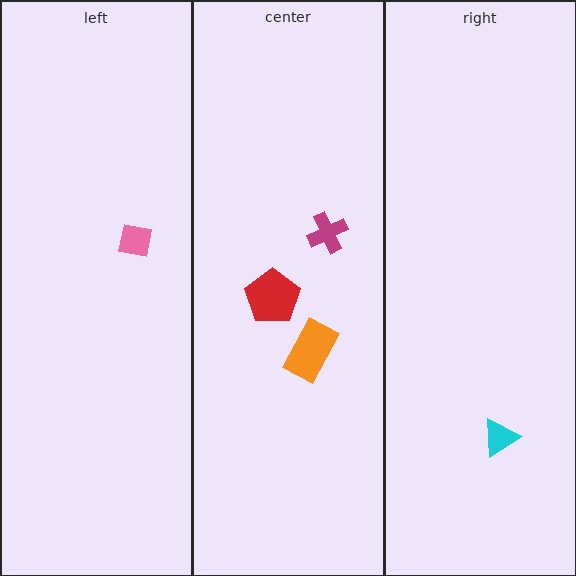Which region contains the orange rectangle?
The center region.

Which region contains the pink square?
The left region.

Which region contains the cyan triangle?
The right region.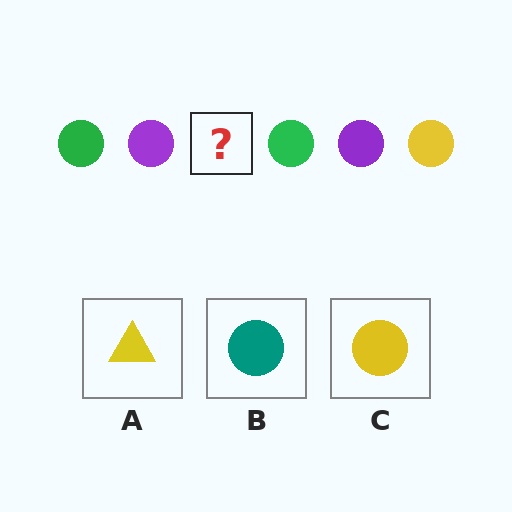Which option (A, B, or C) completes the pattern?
C.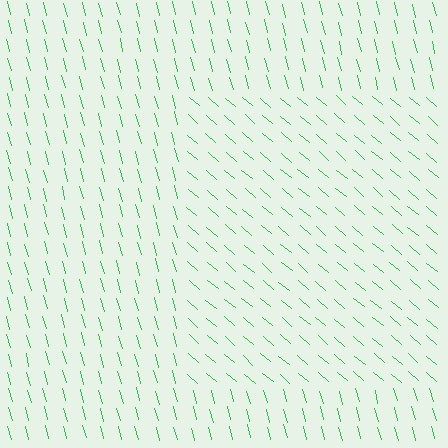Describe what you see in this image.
The image is filled with small green line segments. A rectangle region in the image has lines oriented differently from the surrounding lines, creating a visible texture boundary.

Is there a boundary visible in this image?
Yes, there is a texture boundary formed by a change in line orientation.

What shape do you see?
I see a rectangle.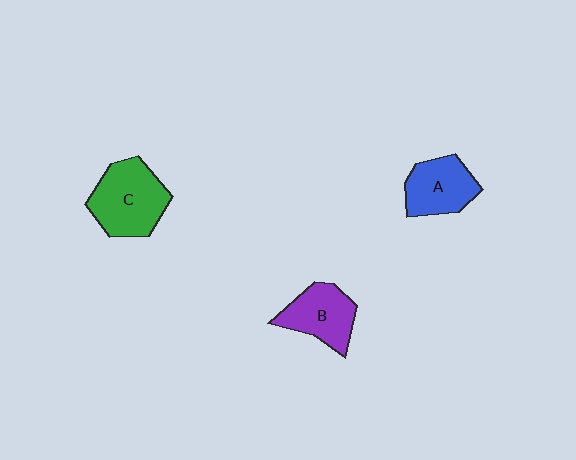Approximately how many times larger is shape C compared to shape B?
Approximately 1.3 times.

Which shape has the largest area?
Shape C (green).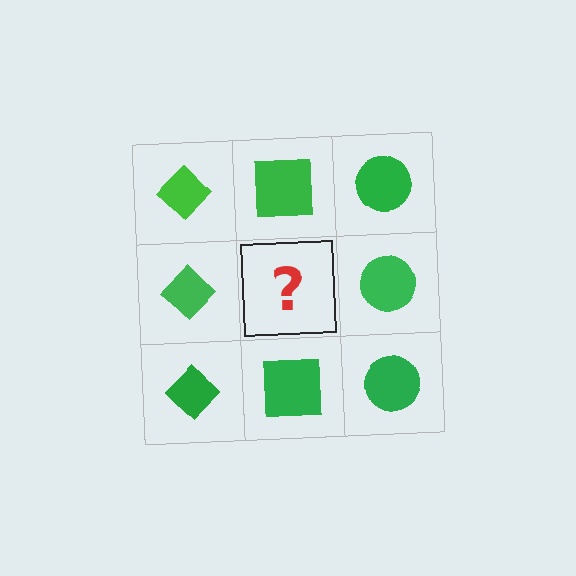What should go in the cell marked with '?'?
The missing cell should contain a green square.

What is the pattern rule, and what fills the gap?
The rule is that each column has a consistent shape. The gap should be filled with a green square.